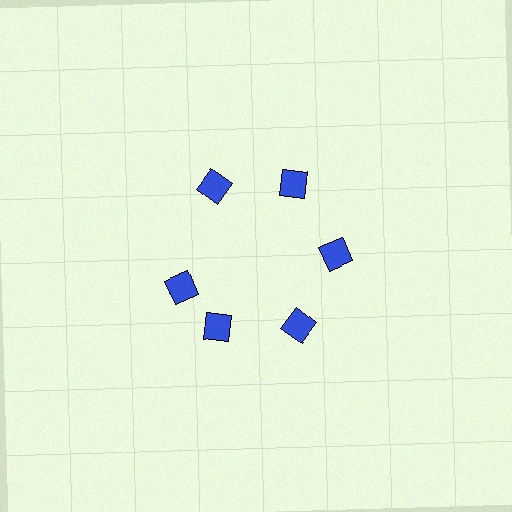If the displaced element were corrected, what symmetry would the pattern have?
It would have 6-fold rotational symmetry — the pattern would map onto itself every 60 degrees.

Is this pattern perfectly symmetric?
No. The 6 blue diamonds are arranged in a ring, but one element near the 9 o'clock position is rotated out of alignment along the ring, breaking the 6-fold rotational symmetry.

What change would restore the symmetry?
The symmetry would be restored by rotating it back into even spacing with its neighbors so that all 6 diamonds sit at equal angles and equal distance from the center.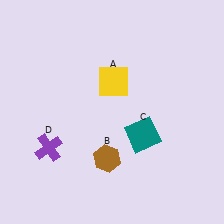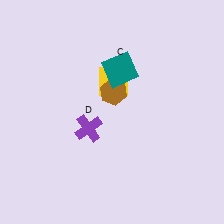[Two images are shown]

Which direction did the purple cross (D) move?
The purple cross (D) moved right.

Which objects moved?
The objects that moved are: the brown hexagon (B), the teal square (C), the purple cross (D).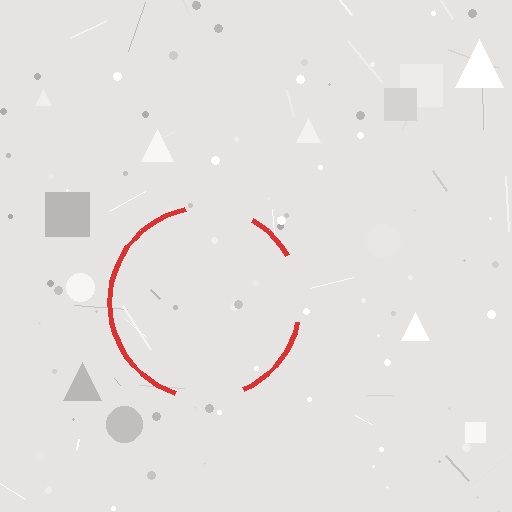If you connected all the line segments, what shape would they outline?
They would outline a circle.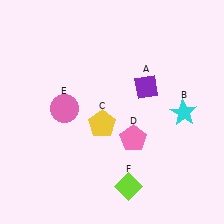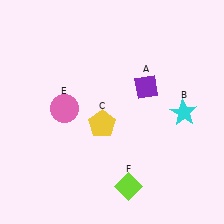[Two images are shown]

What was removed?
The pink pentagon (D) was removed in Image 2.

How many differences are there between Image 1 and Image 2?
There is 1 difference between the two images.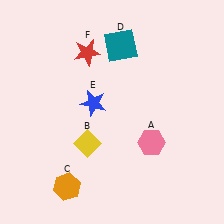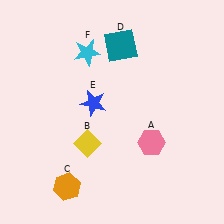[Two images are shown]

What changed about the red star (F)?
In Image 1, F is red. In Image 2, it changed to cyan.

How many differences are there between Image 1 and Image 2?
There is 1 difference between the two images.